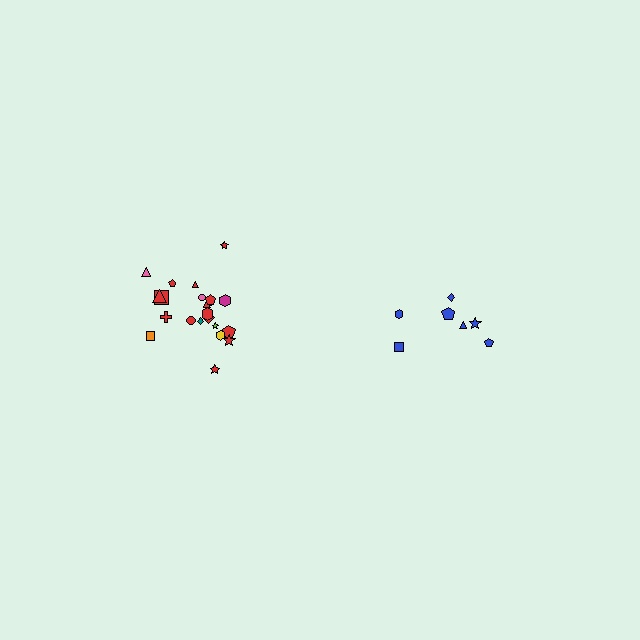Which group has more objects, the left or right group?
The left group.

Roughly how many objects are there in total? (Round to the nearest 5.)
Roughly 30 objects in total.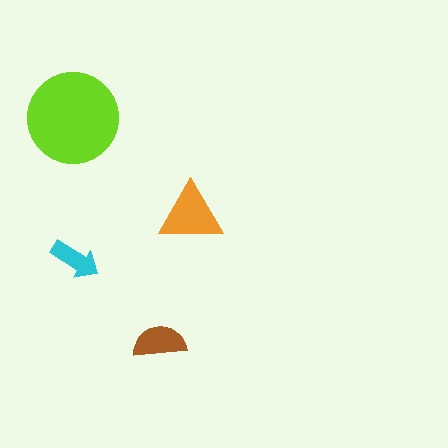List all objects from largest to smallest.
The lime circle, the orange triangle, the brown semicircle, the cyan arrow.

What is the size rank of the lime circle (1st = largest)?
1st.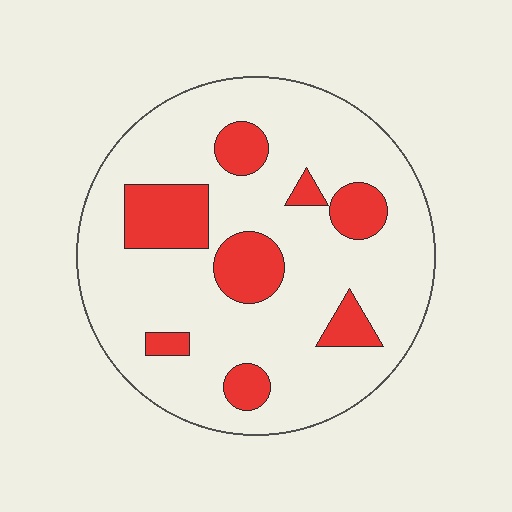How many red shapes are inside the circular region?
8.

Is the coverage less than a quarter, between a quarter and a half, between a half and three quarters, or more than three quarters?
Less than a quarter.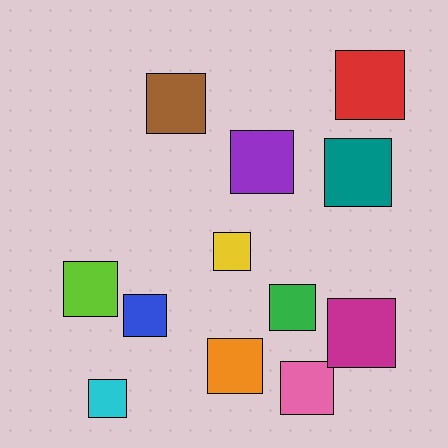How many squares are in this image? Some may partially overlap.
There are 12 squares.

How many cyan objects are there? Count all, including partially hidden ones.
There is 1 cyan object.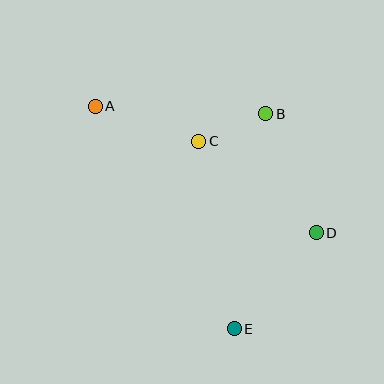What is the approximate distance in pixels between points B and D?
The distance between B and D is approximately 129 pixels.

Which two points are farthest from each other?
Points A and E are farthest from each other.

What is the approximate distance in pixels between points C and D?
The distance between C and D is approximately 149 pixels.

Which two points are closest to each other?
Points B and C are closest to each other.